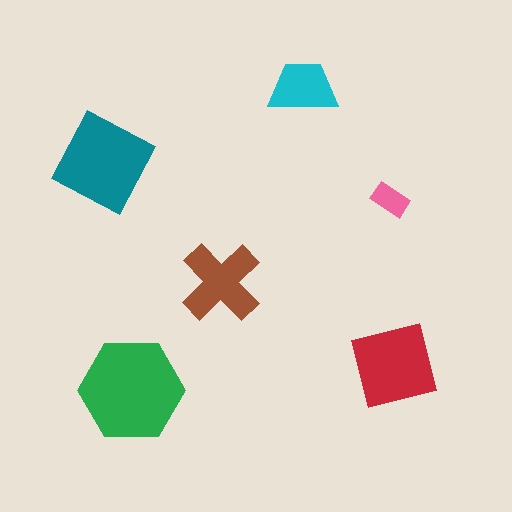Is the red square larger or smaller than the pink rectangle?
Larger.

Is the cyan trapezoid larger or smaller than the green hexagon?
Smaller.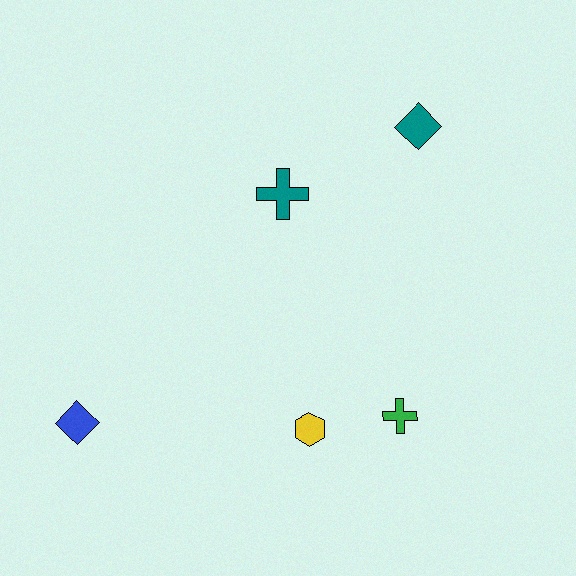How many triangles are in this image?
There are no triangles.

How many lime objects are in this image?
There are no lime objects.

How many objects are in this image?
There are 5 objects.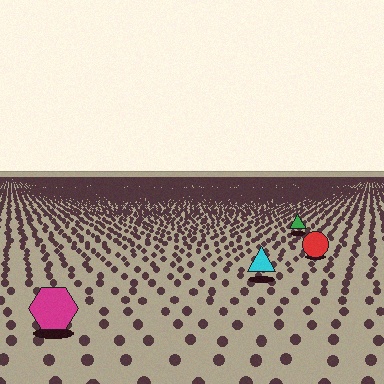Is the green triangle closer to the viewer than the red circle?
No. The red circle is closer — you can tell from the texture gradient: the ground texture is coarser near it.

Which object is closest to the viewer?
The magenta hexagon is closest. The texture marks near it are larger and more spread out.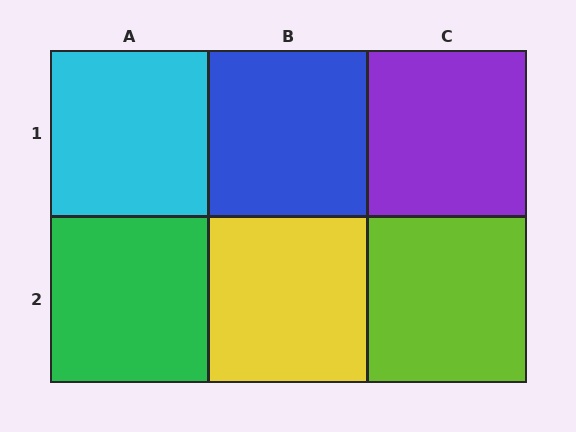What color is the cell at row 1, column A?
Cyan.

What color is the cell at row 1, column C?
Purple.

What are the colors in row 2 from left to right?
Green, yellow, lime.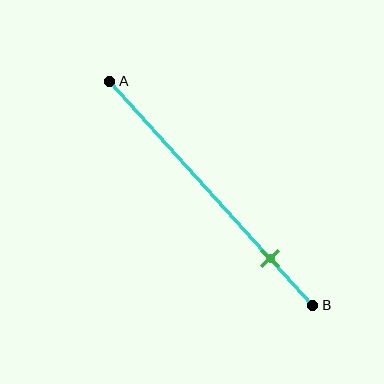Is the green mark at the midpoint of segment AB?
No, the mark is at about 80% from A, not at the 50% midpoint.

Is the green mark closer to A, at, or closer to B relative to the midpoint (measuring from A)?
The green mark is closer to point B than the midpoint of segment AB.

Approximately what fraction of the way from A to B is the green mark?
The green mark is approximately 80% of the way from A to B.